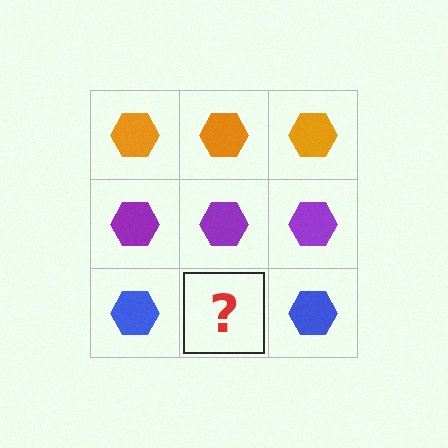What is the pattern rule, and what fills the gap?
The rule is that each row has a consistent color. The gap should be filled with a blue hexagon.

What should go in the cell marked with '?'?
The missing cell should contain a blue hexagon.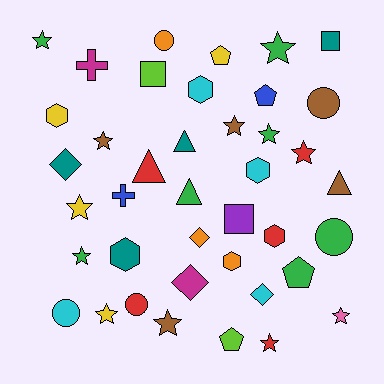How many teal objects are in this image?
There are 4 teal objects.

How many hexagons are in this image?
There are 6 hexagons.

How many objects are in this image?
There are 40 objects.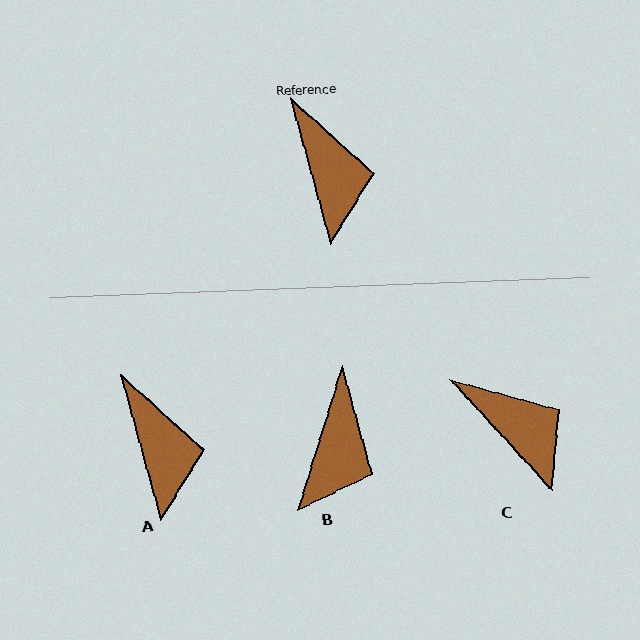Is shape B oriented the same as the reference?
No, it is off by about 32 degrees.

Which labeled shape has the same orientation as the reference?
A.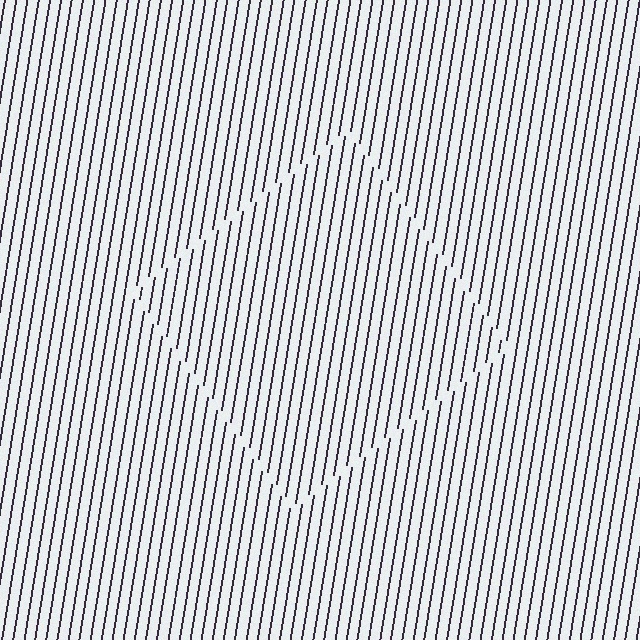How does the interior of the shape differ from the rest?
The interior of the shape contains the same grating, shifted by half a period — the contour is defined by the phase discontinuity where line-ends from the inner and outer gratings abut.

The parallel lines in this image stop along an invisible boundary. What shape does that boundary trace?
An illusory square. The interior of the shape contains the same grating, shifted by half a period — the contour is defined by the phase discontinuity where line-ends from the inner and outer gratings abut.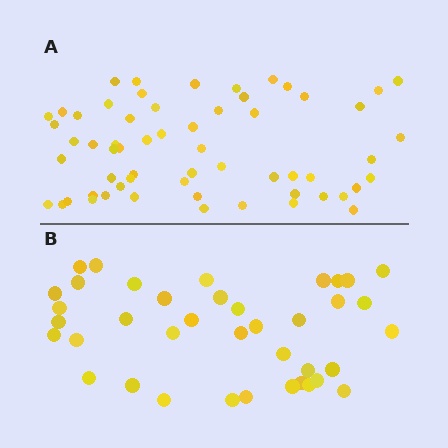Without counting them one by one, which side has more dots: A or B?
Region A (the top region) has more dots.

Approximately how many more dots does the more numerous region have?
Region A has approximately 20 more dots than region B.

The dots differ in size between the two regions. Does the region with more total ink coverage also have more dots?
No. Region B has more total ink coverage because its dots are larger, but region A actually contains more individual dots. Total area can be misleading — the number of items is what matters here.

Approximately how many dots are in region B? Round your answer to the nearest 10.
About 40 dots. (The exact count is 39, which rounds to 40.)